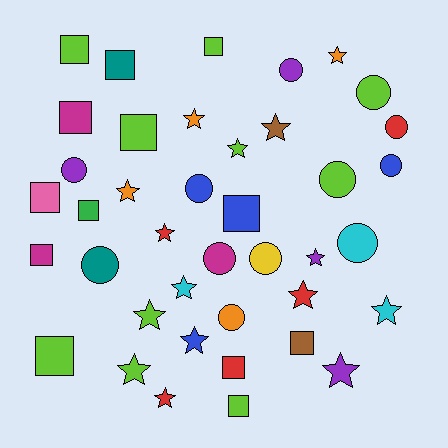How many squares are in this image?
There are 13 squares.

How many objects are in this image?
There are 40 objects.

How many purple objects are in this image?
There are 4 purple objects.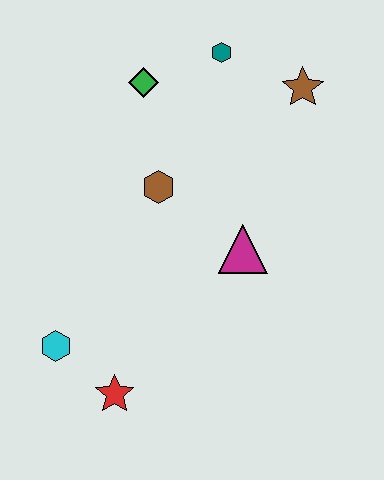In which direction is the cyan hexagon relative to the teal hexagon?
The cyan hexagon is below the teal hexagon.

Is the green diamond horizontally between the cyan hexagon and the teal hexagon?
Yes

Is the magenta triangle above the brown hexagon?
No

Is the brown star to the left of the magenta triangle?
No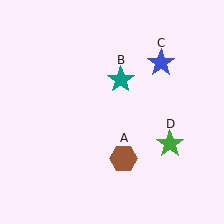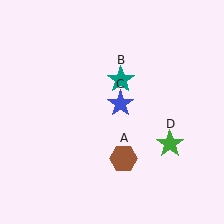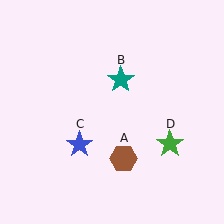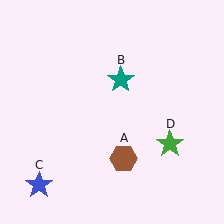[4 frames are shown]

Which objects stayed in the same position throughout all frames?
Brown hexagon (object A) and teal star (object B) and green star (object D) remained stationary.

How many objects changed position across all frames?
1 object changed position: blue star (object C).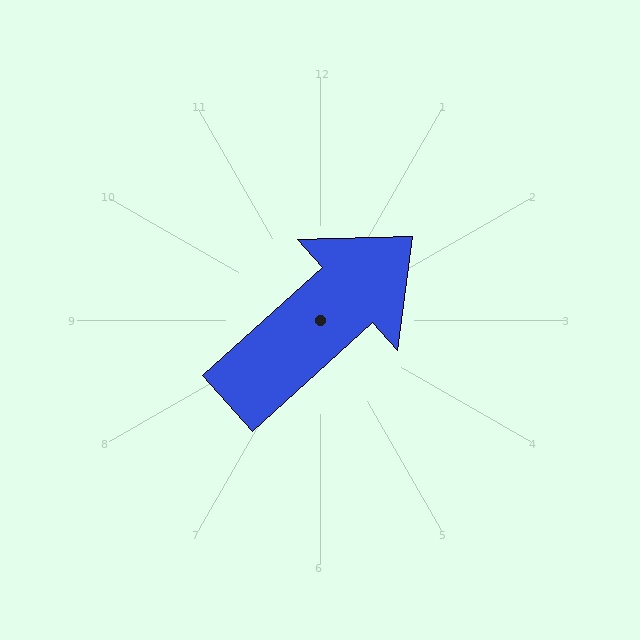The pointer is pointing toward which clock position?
Roughly 2 o'clock.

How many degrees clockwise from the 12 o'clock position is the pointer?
Approximately 48 degrees.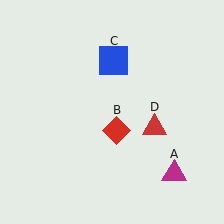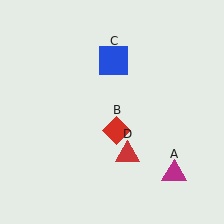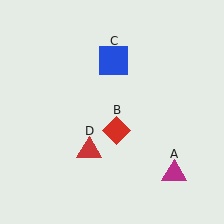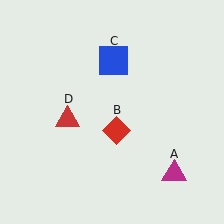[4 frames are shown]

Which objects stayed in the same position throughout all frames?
Magenta triangle (object A) and red diamond (object B) and blue square (object C) remained stationary.